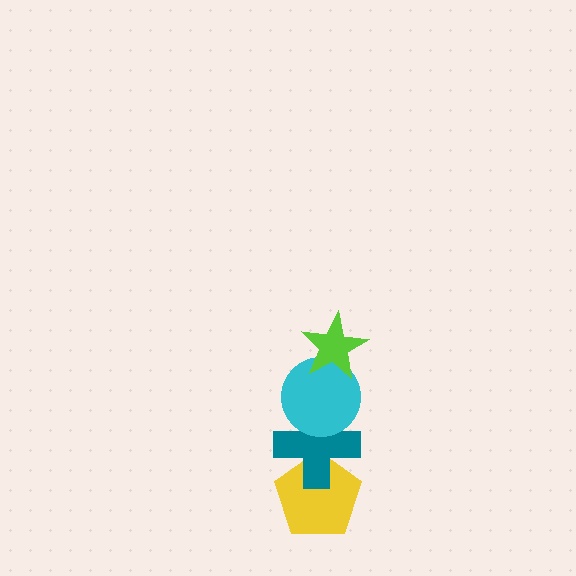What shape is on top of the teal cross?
The cyan circle is on top of the teal cross.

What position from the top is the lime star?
The lime star is 1st from the top.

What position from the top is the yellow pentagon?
The yellow pentagon is 4th from the top.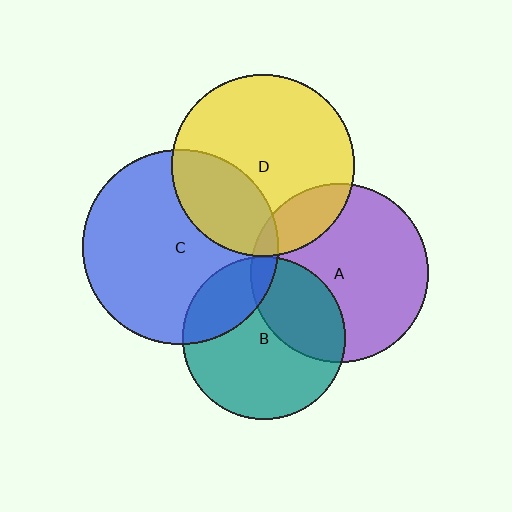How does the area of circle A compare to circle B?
Approximately 1.2 times.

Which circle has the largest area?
Circle C (blue).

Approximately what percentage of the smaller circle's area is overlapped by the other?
Approximately 5%.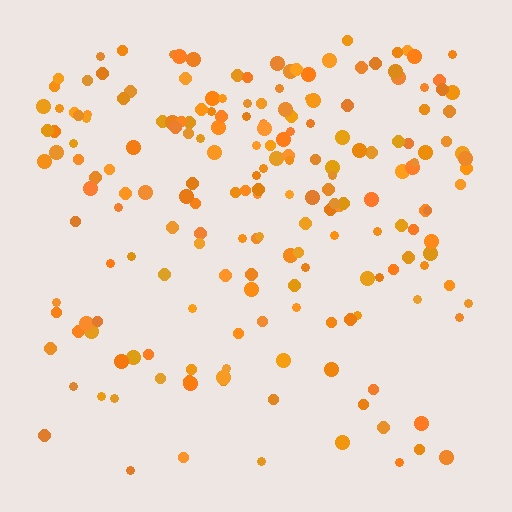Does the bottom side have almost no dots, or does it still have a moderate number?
Still a moderate number, just noticeably fewer than the top.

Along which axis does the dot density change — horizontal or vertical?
Vertical.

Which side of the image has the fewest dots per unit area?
The bottom.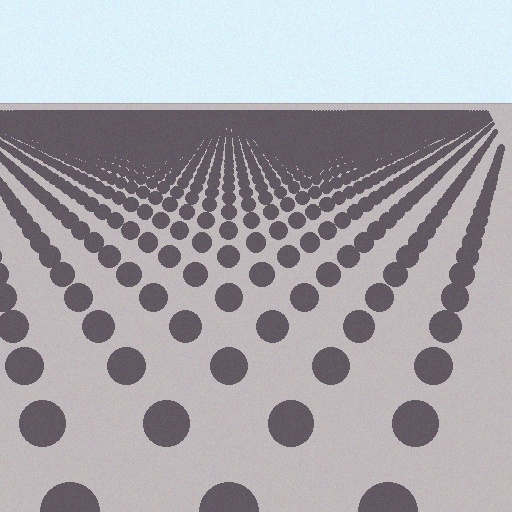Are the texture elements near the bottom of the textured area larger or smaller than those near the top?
Larger. Near the bottom, elements are closer to the viewer and appear at a bigger on-screen size.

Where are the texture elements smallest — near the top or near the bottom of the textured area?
Near the top.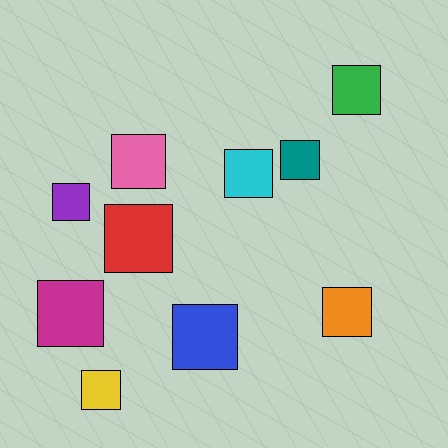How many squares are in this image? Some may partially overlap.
There are 10 squares.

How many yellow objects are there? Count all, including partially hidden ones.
There is 1 yellow object.